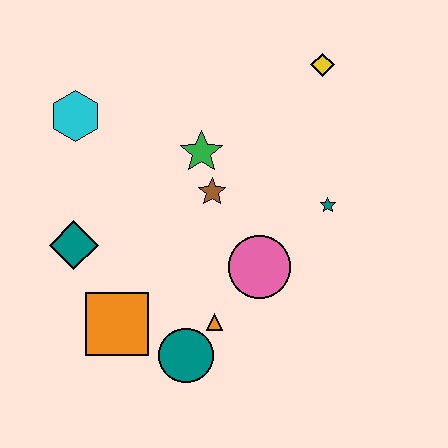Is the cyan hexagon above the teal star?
Yes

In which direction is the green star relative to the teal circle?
The green star is above the teal circle.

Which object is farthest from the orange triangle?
The yellow diamond is farthest from the orange triangle.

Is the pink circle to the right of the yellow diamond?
No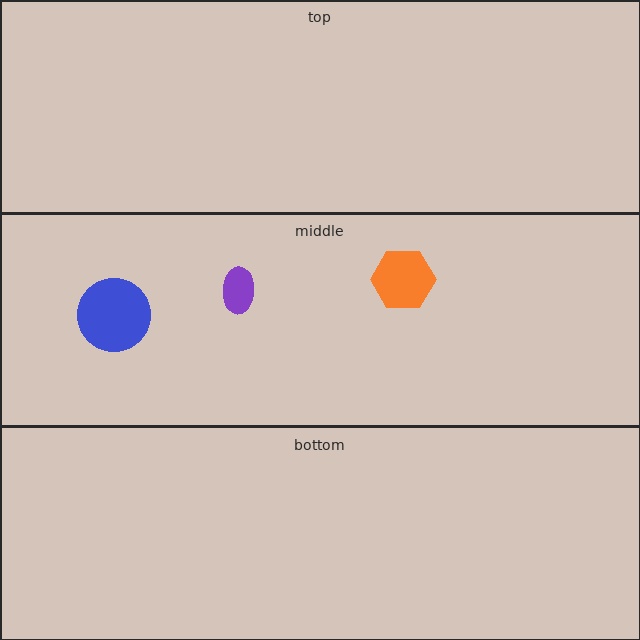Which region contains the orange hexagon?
The middle region.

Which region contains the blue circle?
The middle region.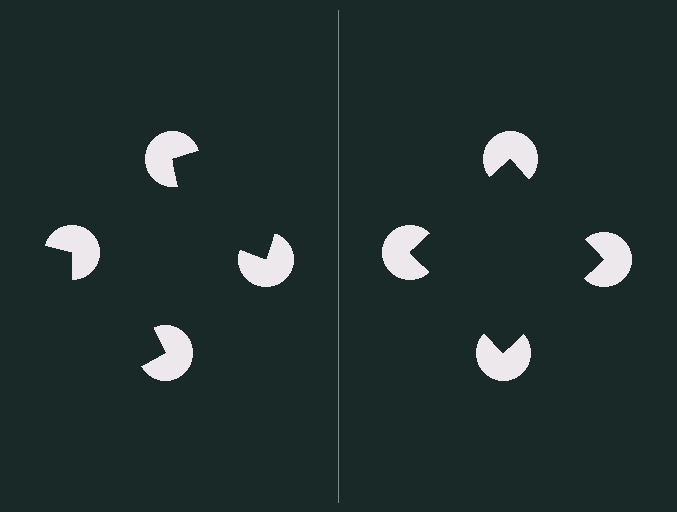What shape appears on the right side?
An illusory square.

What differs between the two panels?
The pac-man discs are positioned identically on both sides; only the wedge orientations differ. On the right they align to a square; on the left they are misaligned.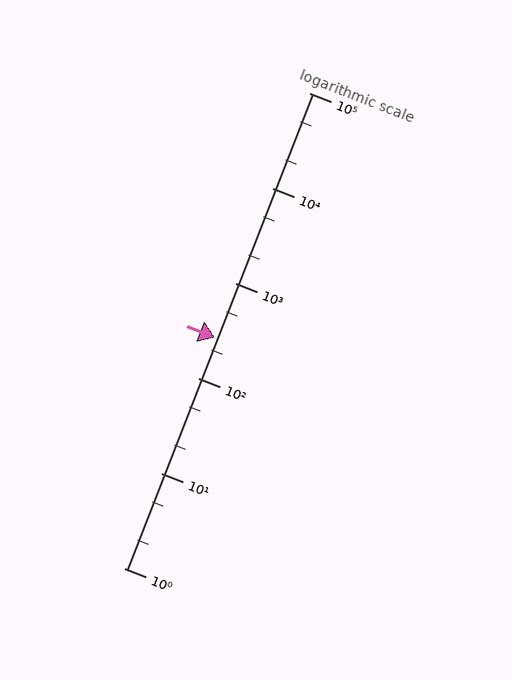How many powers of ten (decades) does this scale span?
The scale spans 5 decades, from 1 to 100000.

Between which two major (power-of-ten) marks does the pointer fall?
The pointer is between 100 and 1000.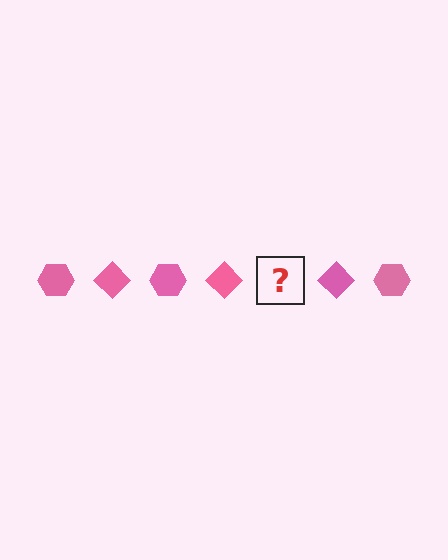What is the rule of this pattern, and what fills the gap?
The rule is that the pattern cycles through hexagon, diamond shapes in pink. The gap should be filled with a pink hexagon.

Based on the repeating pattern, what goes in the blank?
The blank should be a pink hexagon.